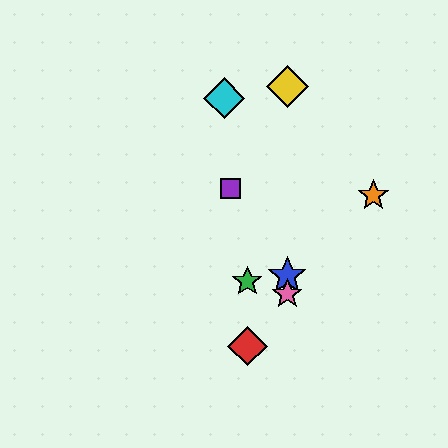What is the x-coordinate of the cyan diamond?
The cyan diamond is at x≈224.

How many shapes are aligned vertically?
3 shapes (the blue star, the yellow diamond, the pink star) are aligned vertically.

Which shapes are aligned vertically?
The blue star, the yellow diamond, the pink star are aligned vertically.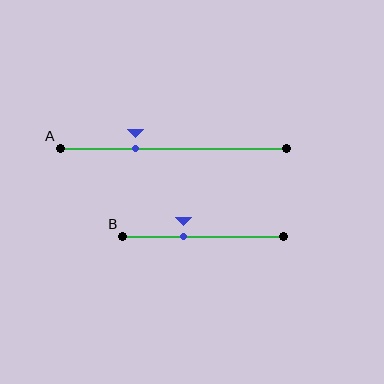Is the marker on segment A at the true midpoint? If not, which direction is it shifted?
No, the marker on segment A is shifted to the left by about 17% of the segment length.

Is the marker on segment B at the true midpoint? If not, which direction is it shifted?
No, the marker on segment B is shifted to the left by about 12% of the segment length.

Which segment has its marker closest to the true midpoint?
Segment B has its marker closest to the true midpoint.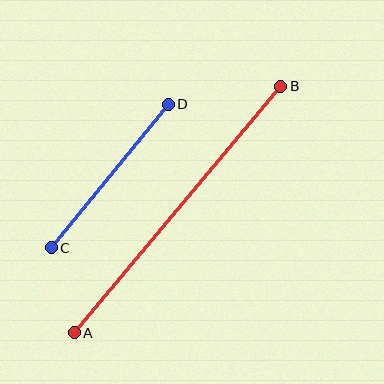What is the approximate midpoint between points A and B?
The midpoint is at approximately (177, 209) pixels.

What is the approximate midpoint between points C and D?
The midpoint is at approximately (110, 176) pixels.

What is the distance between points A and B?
The distance is approximately 321 pixels.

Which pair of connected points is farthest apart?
Points A and B are farthest apart.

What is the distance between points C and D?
The distance is approximately 185 pixels.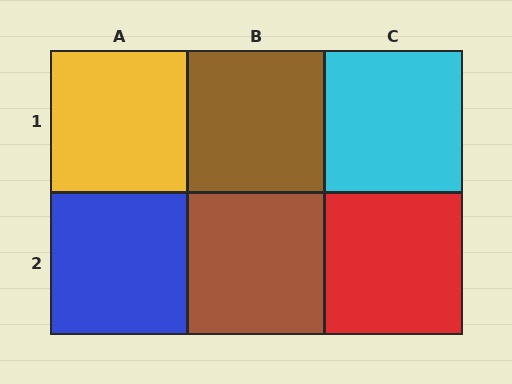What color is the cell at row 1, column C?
Cyan.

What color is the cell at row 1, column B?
Brown.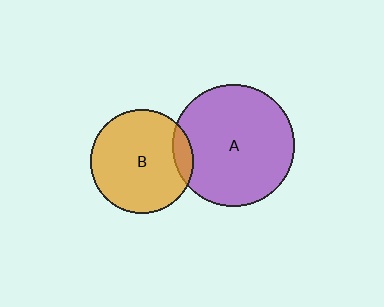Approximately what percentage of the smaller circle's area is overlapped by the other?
Approximately 10%.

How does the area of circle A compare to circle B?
Approximately 1.4 times.